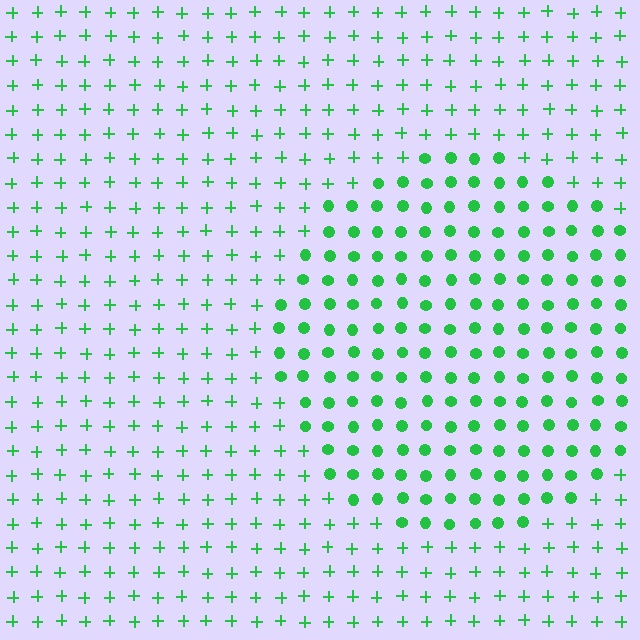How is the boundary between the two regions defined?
The boundary is defined by a change in element shape: circles inside vs. plus signs outside. All elements share the same color and spacing.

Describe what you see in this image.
The image is filled with small green elements arranged in a uniform grid. A circle-shaped region contains circles, while the surrounding area contains plus signs. The boundary is defined purely by the change in element shape.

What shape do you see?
I see a circle.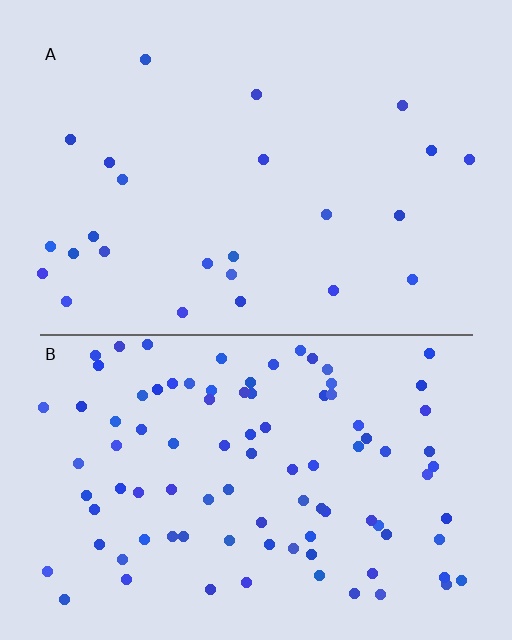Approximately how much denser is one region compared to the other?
Approximately 3.8× — region B over region A.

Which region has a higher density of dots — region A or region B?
B (the bottom).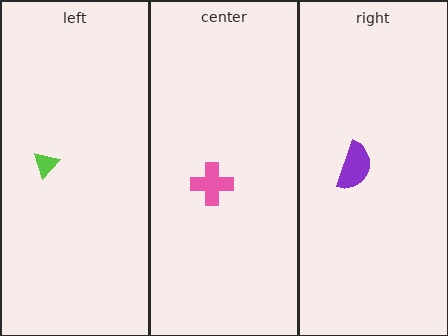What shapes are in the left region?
The lime triangle.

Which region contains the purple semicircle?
The right region.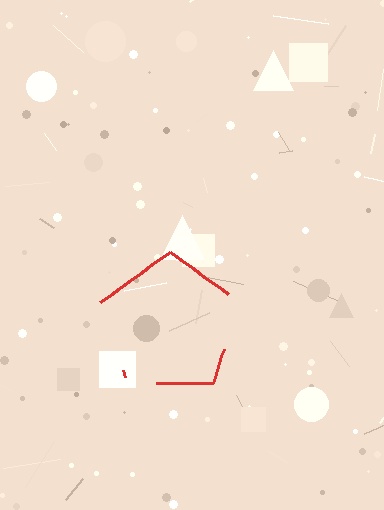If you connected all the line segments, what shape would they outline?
They would outline a pentagon.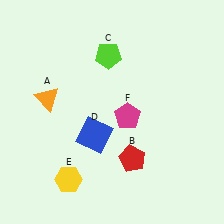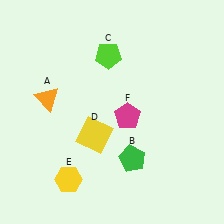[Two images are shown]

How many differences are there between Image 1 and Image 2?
There are 2 differences between the two images.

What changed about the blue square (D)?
In Image 1, D is blue. In Image 2, it changed to yellow.